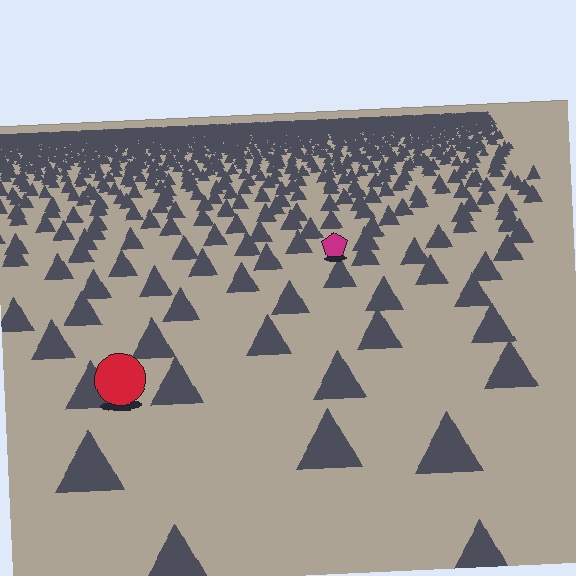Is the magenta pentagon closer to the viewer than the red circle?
No. The red circle is closer — you can tell from the texture gradient: the ground texture is coarser near it.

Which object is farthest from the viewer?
The magenta pentagon is farthest from the viewer. It appears smaller and the ground texture around it is denser.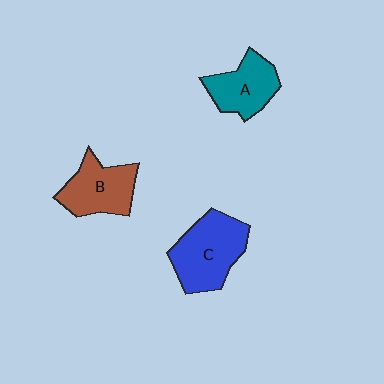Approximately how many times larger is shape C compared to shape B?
Approximately 1.2 times.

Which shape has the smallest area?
Shape A (teal).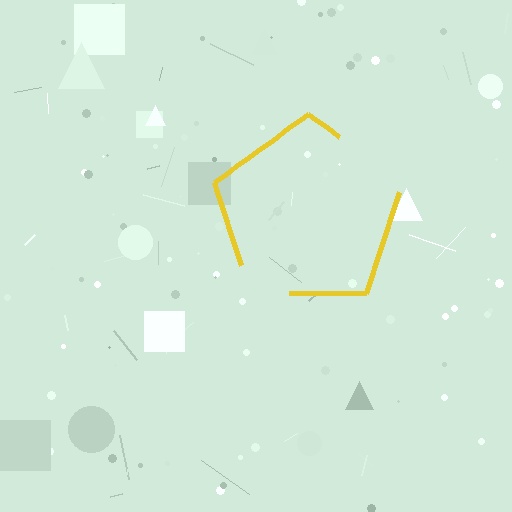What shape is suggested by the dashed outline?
The dashed outline suggests a pentagon.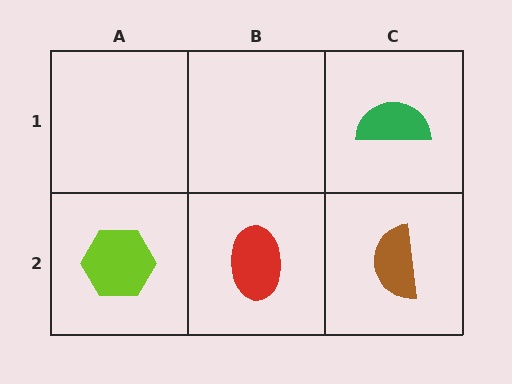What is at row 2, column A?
A lime hexagon.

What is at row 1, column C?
A green semicircle.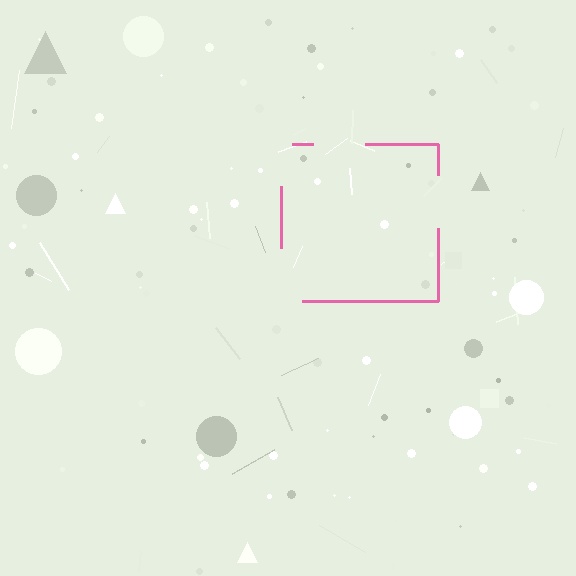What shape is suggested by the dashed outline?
The dashed outline suggests a square.